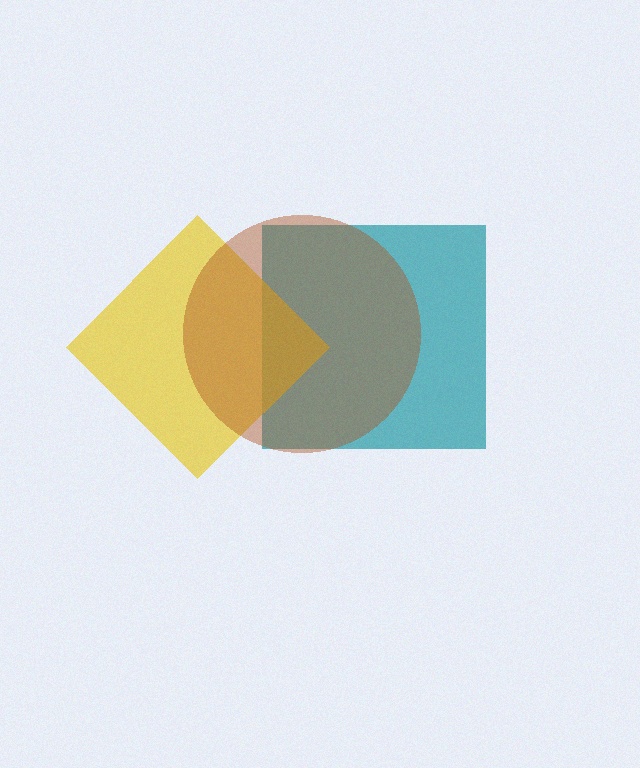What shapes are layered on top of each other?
The layered shapes are: a teal square, a yellow diamond, a brown circle.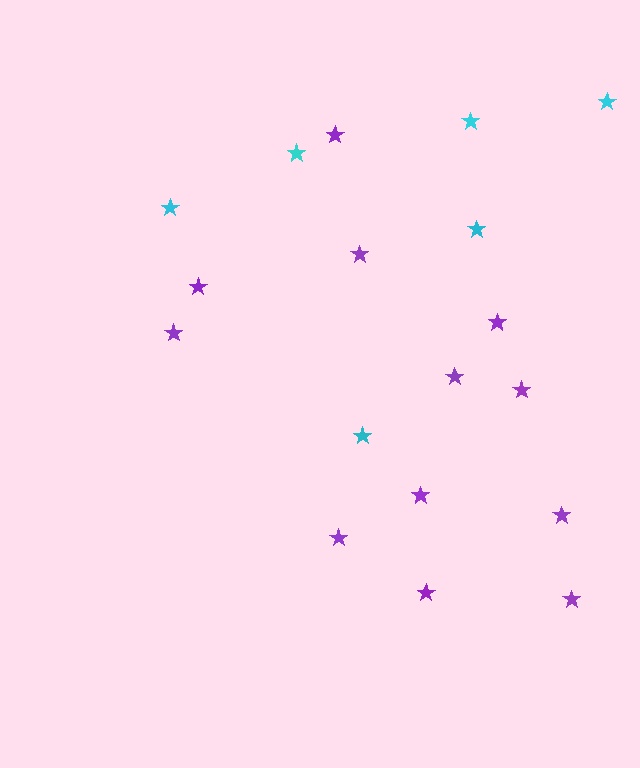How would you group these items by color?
There are 2 groups: one group of purple stars (12) and one group of cyan stars (6).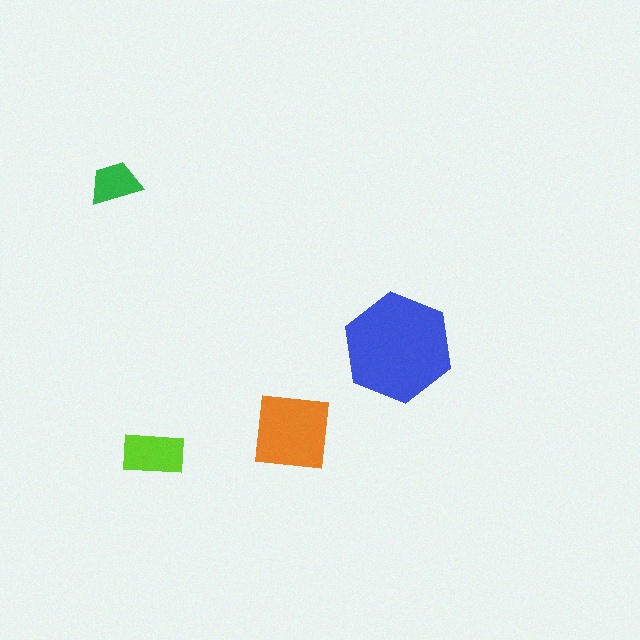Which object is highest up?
The green trapezoid is topmost.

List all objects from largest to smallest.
The blue hexagon, the orange square, the lime rectangle, the green trapezoid.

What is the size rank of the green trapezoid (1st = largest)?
4th.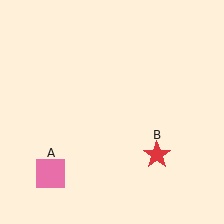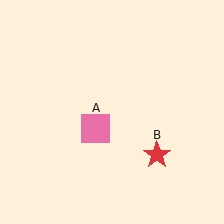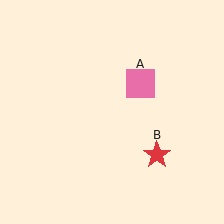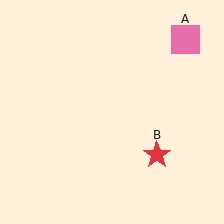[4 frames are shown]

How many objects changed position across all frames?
1 object changed position: pink square (object A).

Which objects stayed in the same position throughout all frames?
Red star (object B) remained stationary.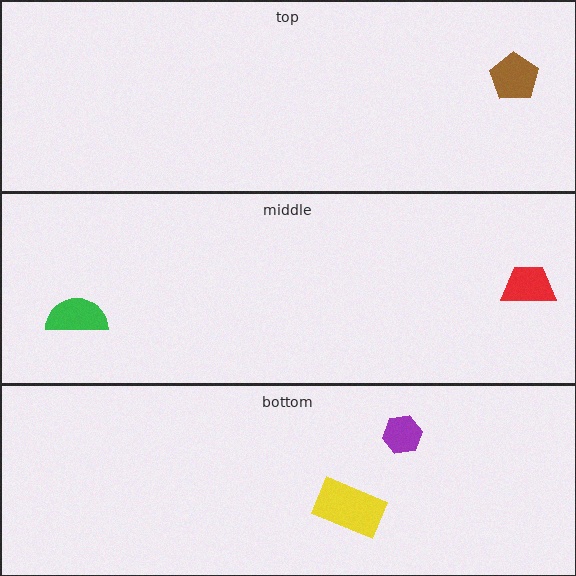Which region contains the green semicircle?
The middle region.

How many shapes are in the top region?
1.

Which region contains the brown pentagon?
The top region.